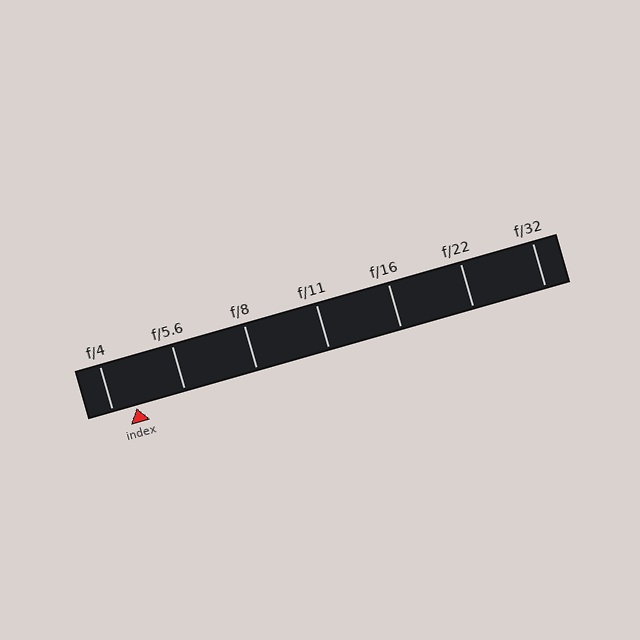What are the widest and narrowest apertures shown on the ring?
The widest aperture shown is f/4 and the narrowest is f/32.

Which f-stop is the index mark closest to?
The index mark is closest to f/4.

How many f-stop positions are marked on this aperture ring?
There are 7 f-stop positions marked.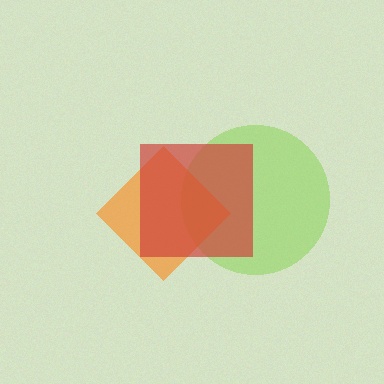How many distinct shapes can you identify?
There are 3 distinct shapes: a lime circle, an orange diamond, a red square.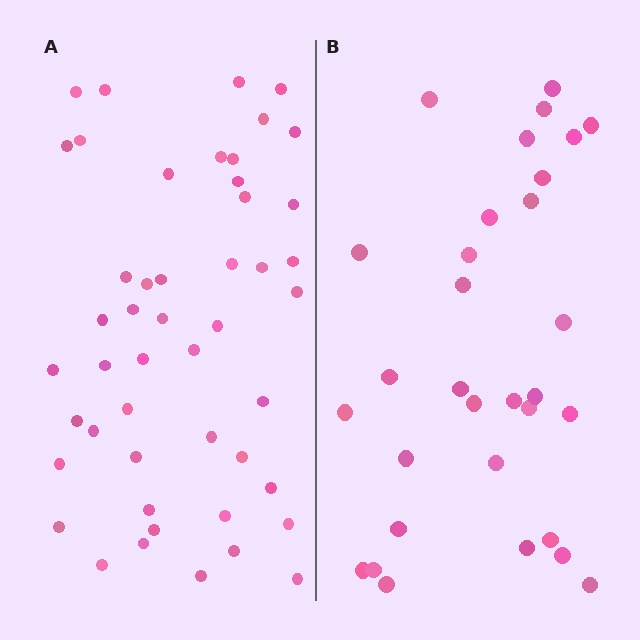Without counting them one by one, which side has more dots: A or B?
Region A (the left region) has more dots.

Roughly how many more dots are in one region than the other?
Region A has approximately 15 more dots than region B.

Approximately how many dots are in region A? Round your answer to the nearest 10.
About 50 dots. (The exact count is 48, which rounds to 50.)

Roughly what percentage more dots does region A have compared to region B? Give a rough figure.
About 55% more.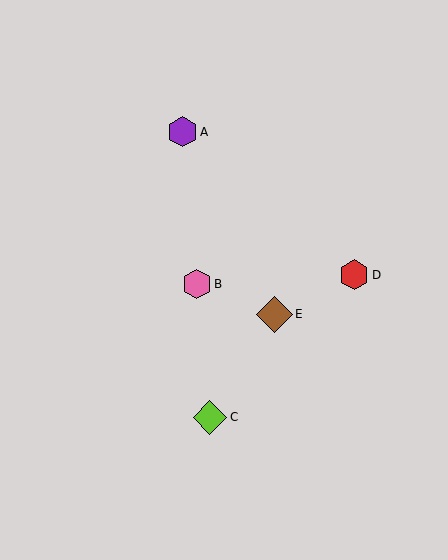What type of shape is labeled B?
Shape B is a pink hexagon.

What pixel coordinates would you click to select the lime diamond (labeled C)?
Click at (210, 417) to select the lime diamond C.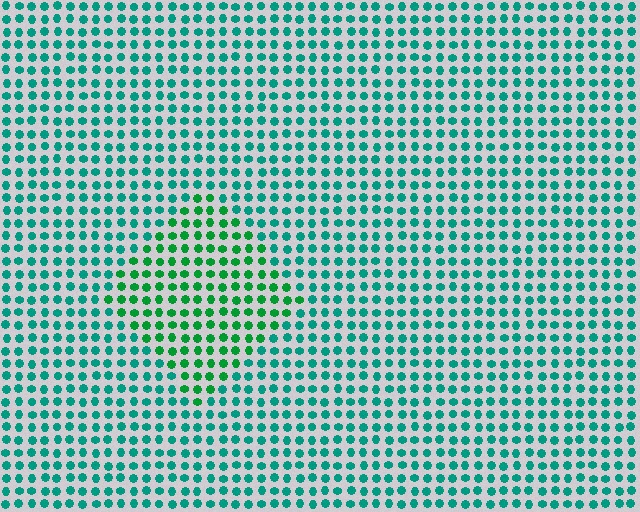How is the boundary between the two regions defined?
The boundary is defined purely by a slight shift in hue (about 31 degrees). Spacing, size, and orientation are identical on both sides.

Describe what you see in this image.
The image is filled with small teal elements in a uniform arrangement. A diamond-shaped region is visible where the elements are tinted to a slightly different hue, forming a subtle color boundary.